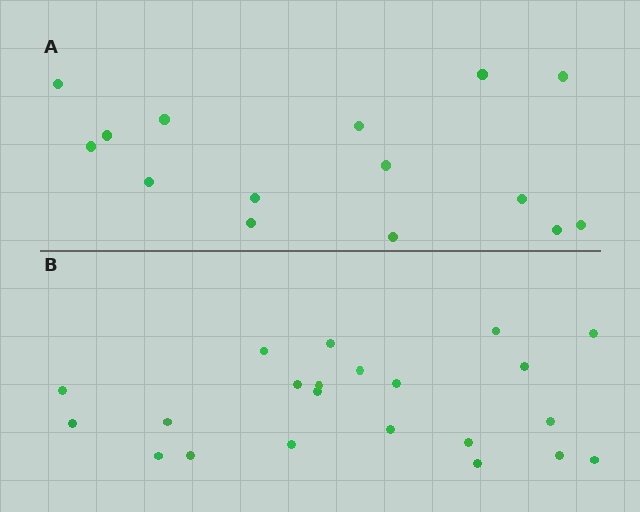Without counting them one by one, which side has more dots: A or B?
Region B (the bottom region) has more dots.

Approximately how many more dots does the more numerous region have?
Region B has roughly 8 or so more dots than region A.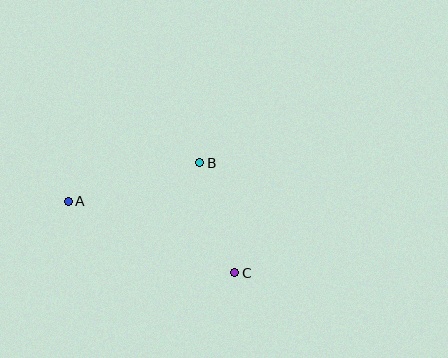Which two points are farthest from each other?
Points A and C are farthest from each other.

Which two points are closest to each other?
Points B and C are closest to each other.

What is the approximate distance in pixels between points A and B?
The distance between A and B is approximately 137 pixels.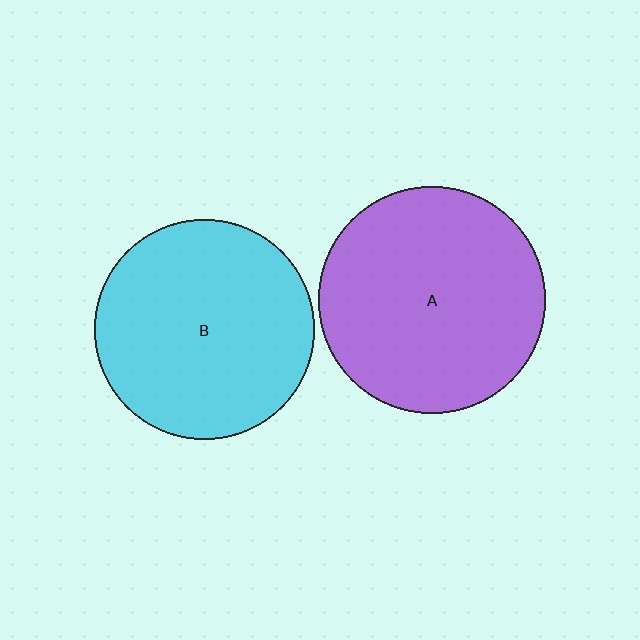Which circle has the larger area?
Circle A (purple).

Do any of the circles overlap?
No, none of the circles overlap.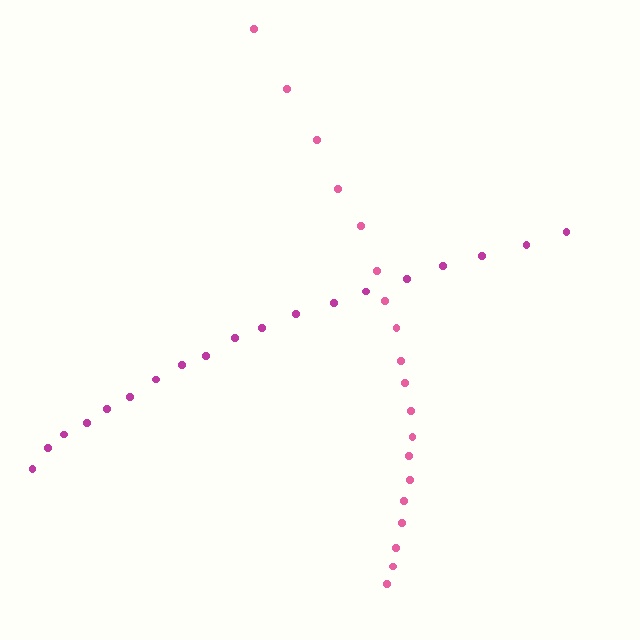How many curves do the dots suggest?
There are 2 distinct paths.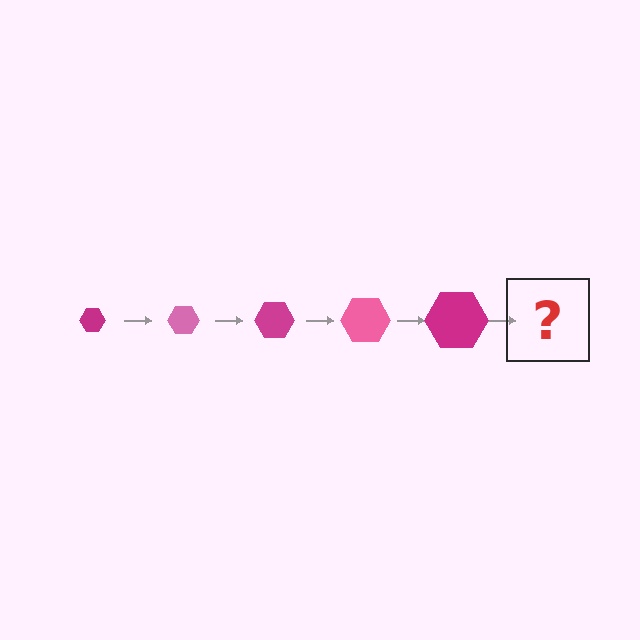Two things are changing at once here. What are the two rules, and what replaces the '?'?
The two rules are that the hexagon grows larger each step and the color cycles through magenta and pink. The '?' should be a pink hexagon, larger than the previous one.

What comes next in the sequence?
The next element should be a pink hexagon, larger than the previous one.